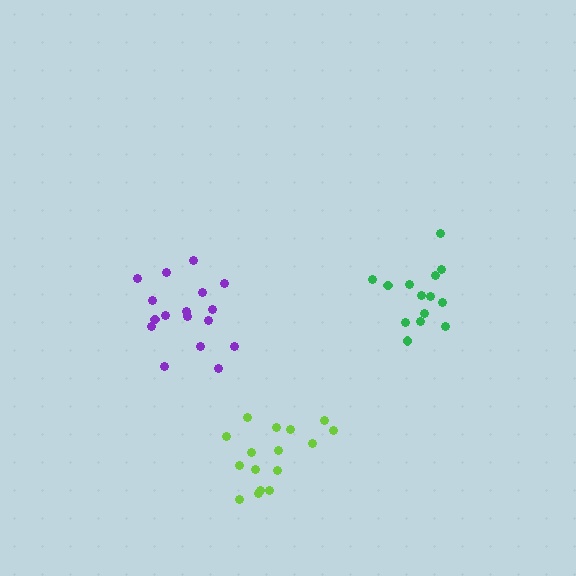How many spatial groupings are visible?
There are 3 spatial groupings.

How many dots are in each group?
Group 1: 17 dots, Group 2: 14 dots, Group 3: 16 dots (47 total).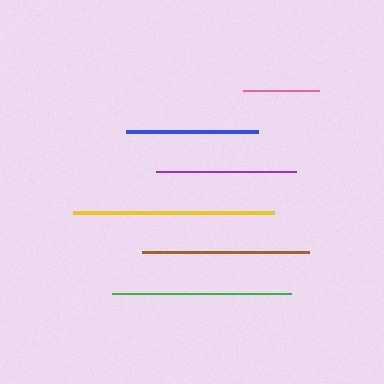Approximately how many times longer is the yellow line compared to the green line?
The yellow line is approximately 1.1 times the length of the green line.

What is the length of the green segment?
The green segment is approximately 179 pixels long.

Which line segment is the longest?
The yellow line is the longest at approximately 201 pixels.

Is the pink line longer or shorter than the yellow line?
The yellow line is longer than the pink line.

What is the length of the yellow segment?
The yellow segment is approximately 201 pixels long.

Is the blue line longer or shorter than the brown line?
The brown line is longer than the blue line.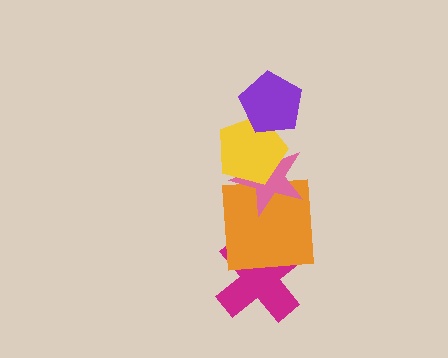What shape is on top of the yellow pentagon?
The purple pentagon is on top of the yellow pentagon.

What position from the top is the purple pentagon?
The purple pentagon is 1st from the top.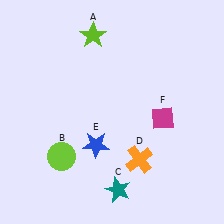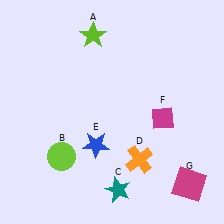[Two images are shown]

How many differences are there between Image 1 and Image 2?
There is 1 difference between the two images.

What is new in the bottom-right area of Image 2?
A magenta square (G) was added in the bottom-right area of Image 2.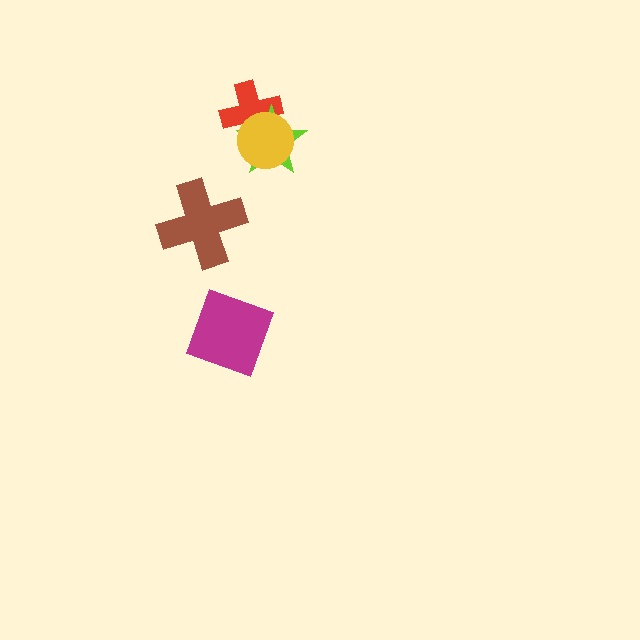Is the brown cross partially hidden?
No, no other shape covers it.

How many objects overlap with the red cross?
2 objects overlap with the red cross.